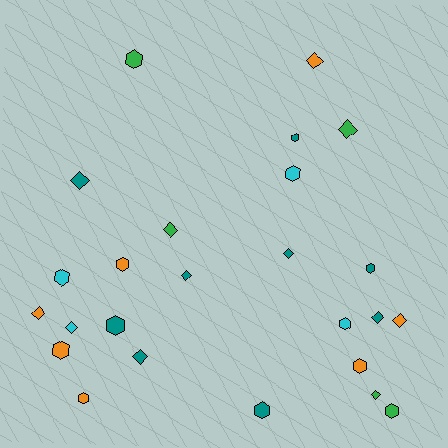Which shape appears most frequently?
Hexagon, with 13 objects.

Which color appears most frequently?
Teal, with 9 objects.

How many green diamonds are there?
There are 3 green diamonds.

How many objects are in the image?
There are 25 objects.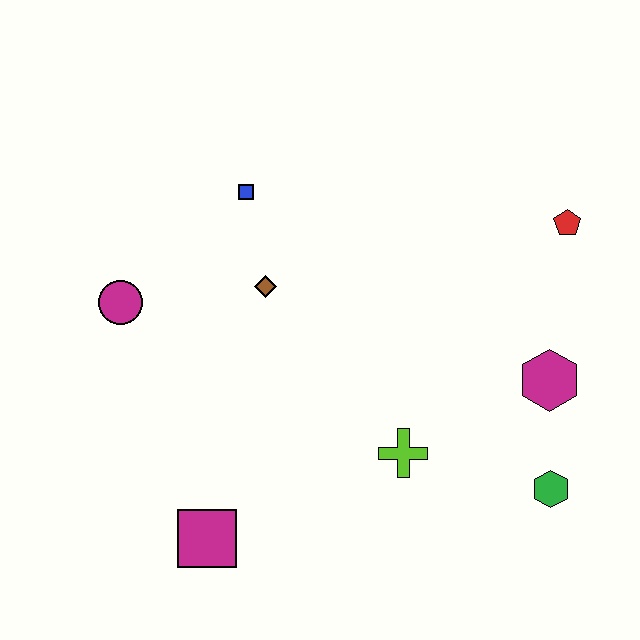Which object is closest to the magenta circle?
The brown diamond is closest to the magenta circle.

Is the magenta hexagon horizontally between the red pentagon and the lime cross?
Yes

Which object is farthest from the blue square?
The green hexagon is farthest from the blue square.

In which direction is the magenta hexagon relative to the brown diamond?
The magenta hexagon is to the right of the brown diamond.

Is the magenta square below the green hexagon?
Yes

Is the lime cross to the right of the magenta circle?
Yes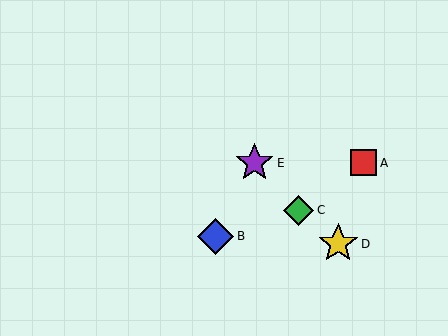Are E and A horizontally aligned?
Yes, both are at y≈163.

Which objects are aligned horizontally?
Objects A, E are aligned horizontally.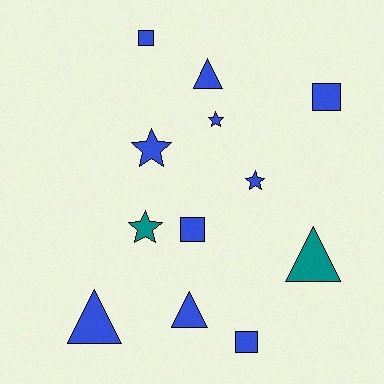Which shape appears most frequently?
Triangle, with 4 objects.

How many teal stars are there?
There is 1 teal star.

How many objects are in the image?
There are 12 objects.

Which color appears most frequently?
Blue, with 10 objects.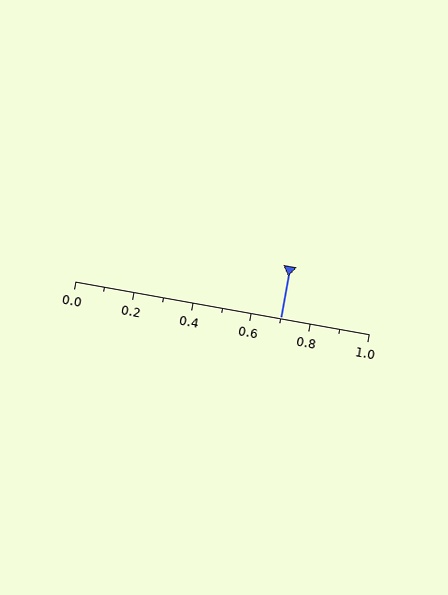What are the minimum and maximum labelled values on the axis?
The axis runs from 0.0 to 1.0.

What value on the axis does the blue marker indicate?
The marker indicates approximately 0.7.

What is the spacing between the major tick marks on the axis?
The major ticks are spaced 0.2 apart.